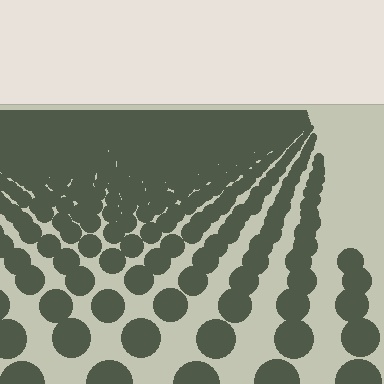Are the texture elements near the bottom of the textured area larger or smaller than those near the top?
Larger. Near the bottom, elements are closer to the viewer and appear at a bigger on-screen size.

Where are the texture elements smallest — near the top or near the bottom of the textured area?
Near the top.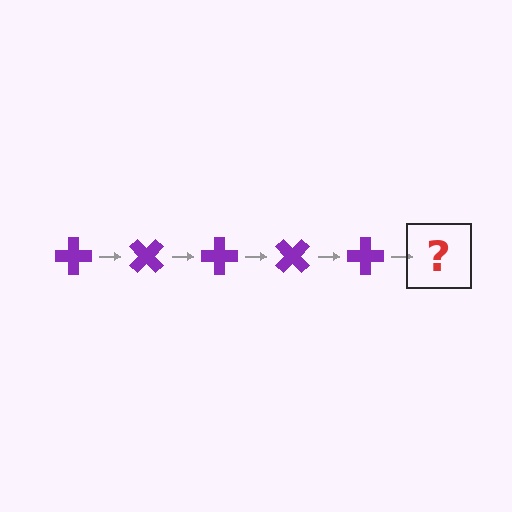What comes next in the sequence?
The next element should be a purple cross rotated 225 degrees.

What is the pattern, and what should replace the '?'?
The pattern is that the cross rotates 45 degrees each step. The '?' should be a purple cross rotated 225 degrees.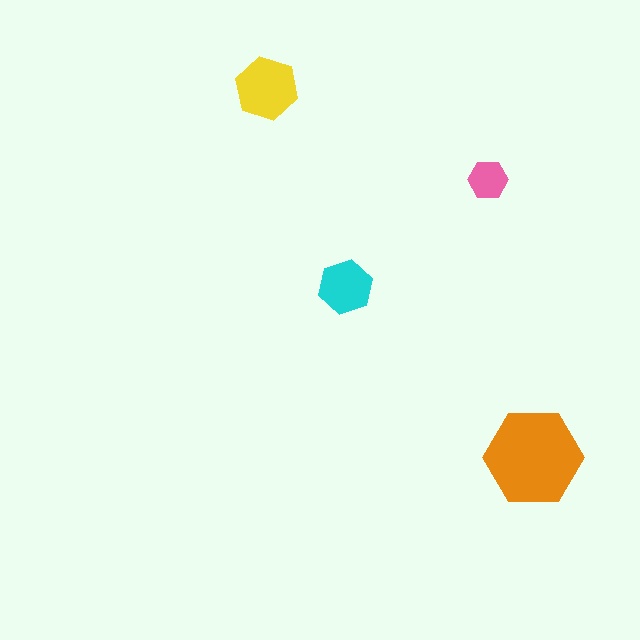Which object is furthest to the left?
The yellow hexagon is leftmost.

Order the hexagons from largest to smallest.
the orange one, the yellow one, the cyan one, the pink one.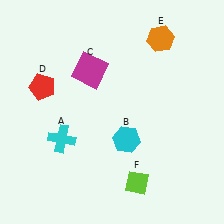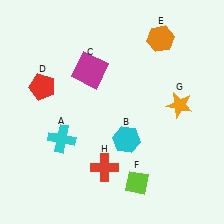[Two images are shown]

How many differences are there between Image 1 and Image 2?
There are 2 differences between the two images.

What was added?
An orange star (G), a red cross (H) were added in Image 2.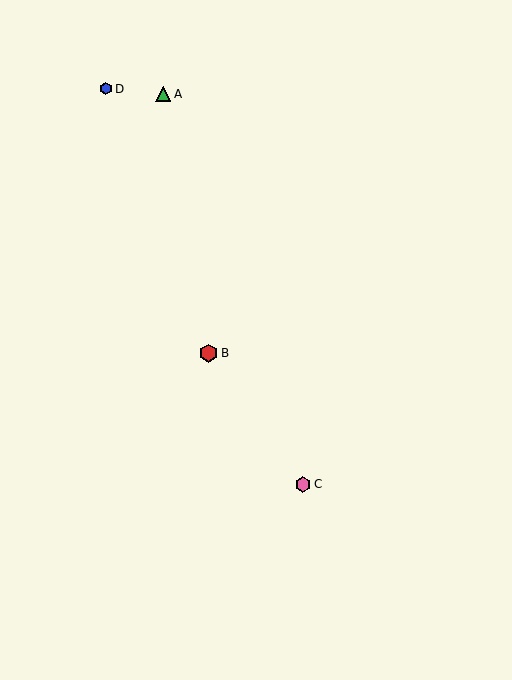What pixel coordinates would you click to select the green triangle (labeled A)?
Click at (163, 94) to select the green triangle A.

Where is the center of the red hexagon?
The center of the red hexagon is at (208, 353).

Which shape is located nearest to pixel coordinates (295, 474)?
The pink hexagon (labeled C) at (303, 484) is nearest to that location.